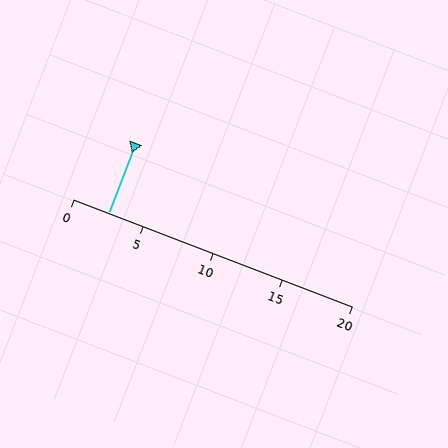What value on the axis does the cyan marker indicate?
The marker indicates approximately 2.5.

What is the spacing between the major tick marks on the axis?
The major ticks are spaced 5 apart.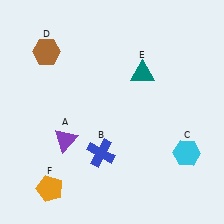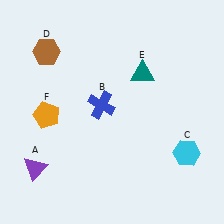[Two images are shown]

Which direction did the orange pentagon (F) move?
The orange pentagon (F) moved up.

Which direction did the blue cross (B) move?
The blue cross (B) moved up.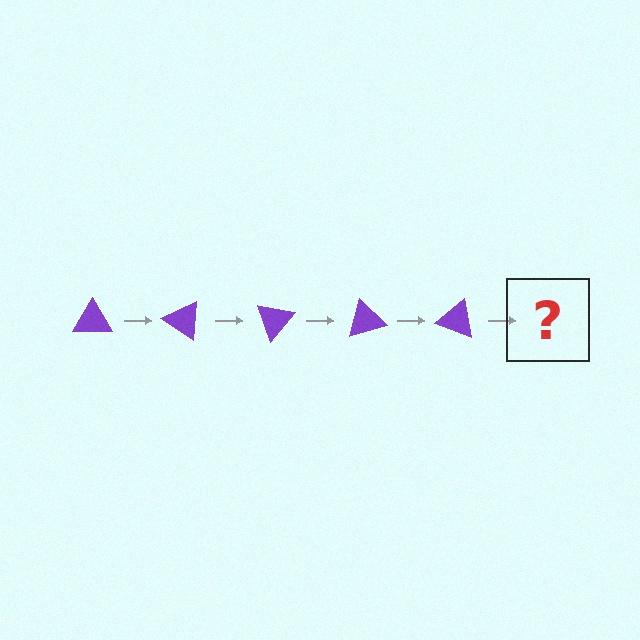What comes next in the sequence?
The next element should be a purple triangle rotated 175 degrees.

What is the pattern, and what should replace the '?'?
The pattern is that the triangle rotates 35 degrees each step. The '?' should be a purple triangle rotated 175 degrees.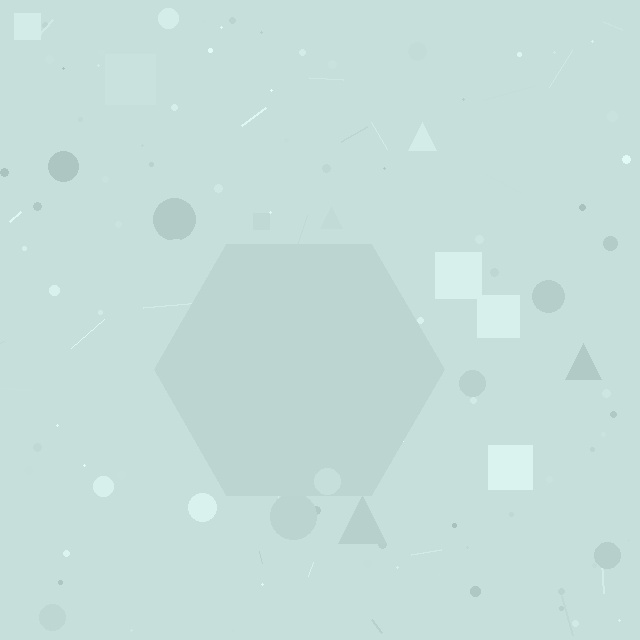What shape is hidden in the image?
A hexagon is hidden in the image.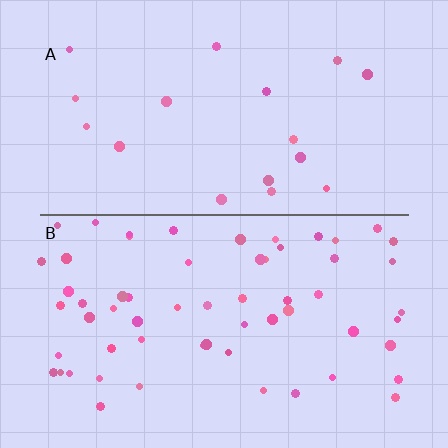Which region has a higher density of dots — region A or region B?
B (the bottom).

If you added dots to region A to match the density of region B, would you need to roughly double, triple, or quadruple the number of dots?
Approximately triple.